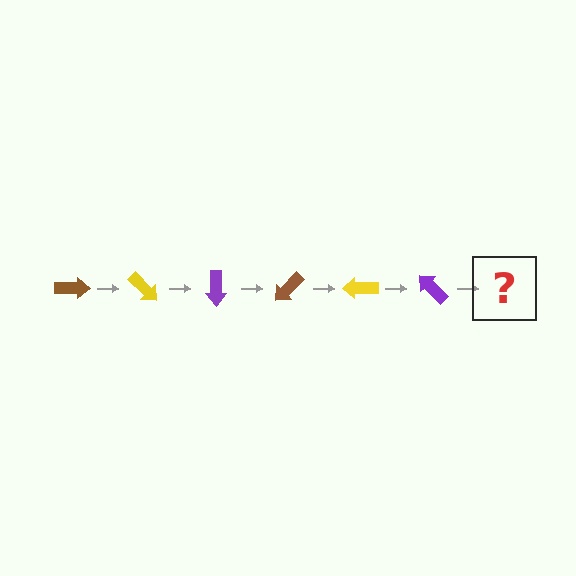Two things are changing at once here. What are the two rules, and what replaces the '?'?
The two rules are that it rotates 45 degrees each step and the color cycles through brown, yellow, and purple. The '?' should be a brown arrow, rotated 270 degrees from the start.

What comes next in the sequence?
The next element should be a brown arrow, rotated 270 degrees from the start.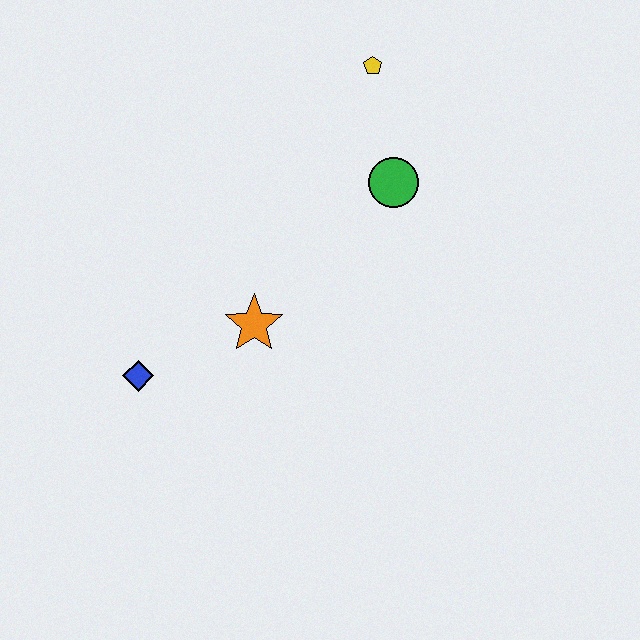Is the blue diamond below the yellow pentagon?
Yes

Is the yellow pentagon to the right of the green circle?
No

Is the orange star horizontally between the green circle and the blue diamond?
Yes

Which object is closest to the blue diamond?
The orange star is closest to the blue diamond.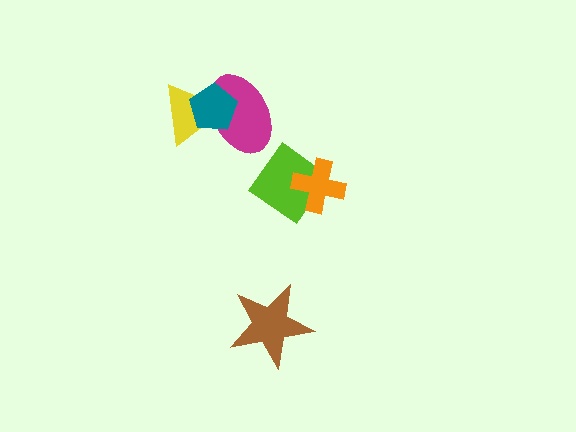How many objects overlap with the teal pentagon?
2 objects overlap with the teal pentagon.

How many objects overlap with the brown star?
0 objects overlap with the brown star.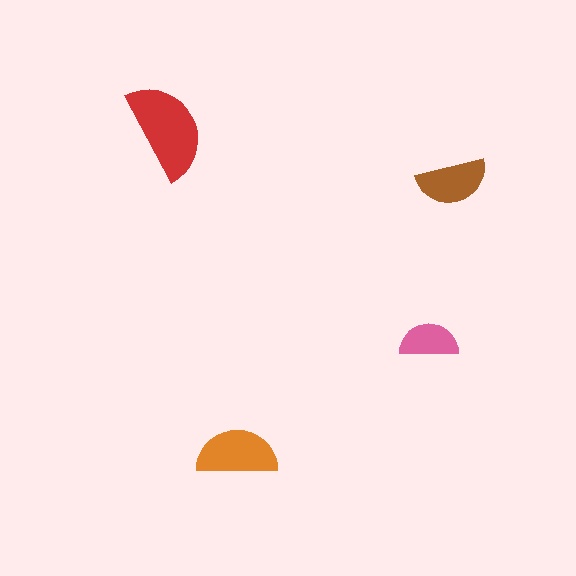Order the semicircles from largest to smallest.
the red one, the orange one, the brown one, the pink one.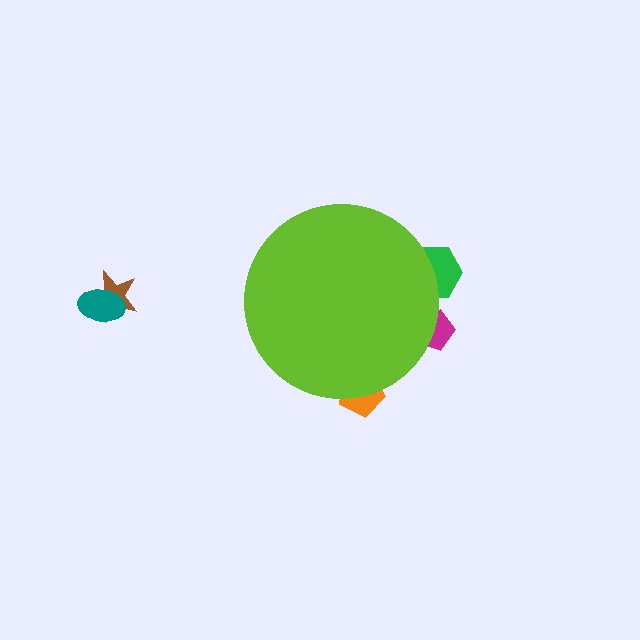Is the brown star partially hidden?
No, the brown star is fully visible.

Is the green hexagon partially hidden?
Yes, the green hexagon is partially hidden behind the lime circle.